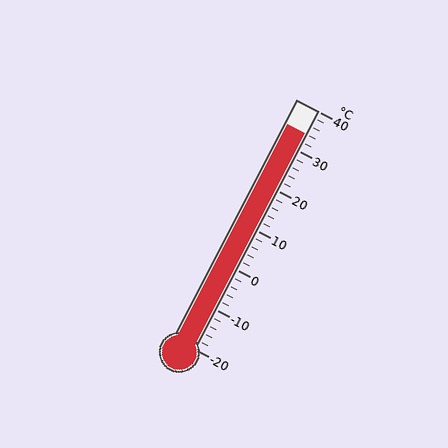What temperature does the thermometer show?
The thermometer shows approximately 34°C.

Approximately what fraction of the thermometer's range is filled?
The thermometer is filled to approximately 90% of its range.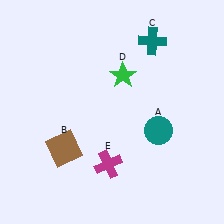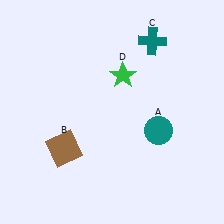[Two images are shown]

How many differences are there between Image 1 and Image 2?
There is 1 difference between the two images.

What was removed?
The magenta cross (E) was removed in Image 2.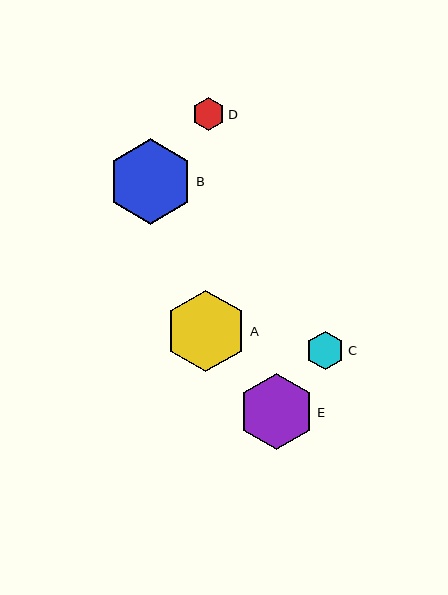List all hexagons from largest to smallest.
From largest to smallest: B, A, E, C, D.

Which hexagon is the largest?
Hexagon B is the largest with a size of approximately 86 pixels.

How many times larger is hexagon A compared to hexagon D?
Hexagon A is approximately 2.5 times the size of hexagon D.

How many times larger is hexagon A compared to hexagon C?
Hexagon A is approximately 2.1 times the size of hexagon C.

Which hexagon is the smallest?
Hexagon D is the smallest with a size of approximately 33 pixels.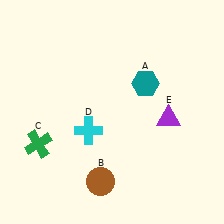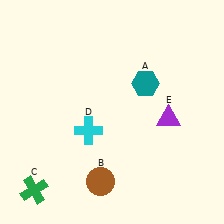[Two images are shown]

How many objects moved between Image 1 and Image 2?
1 object moved between the two images.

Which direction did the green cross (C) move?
The green cross (C) moved down.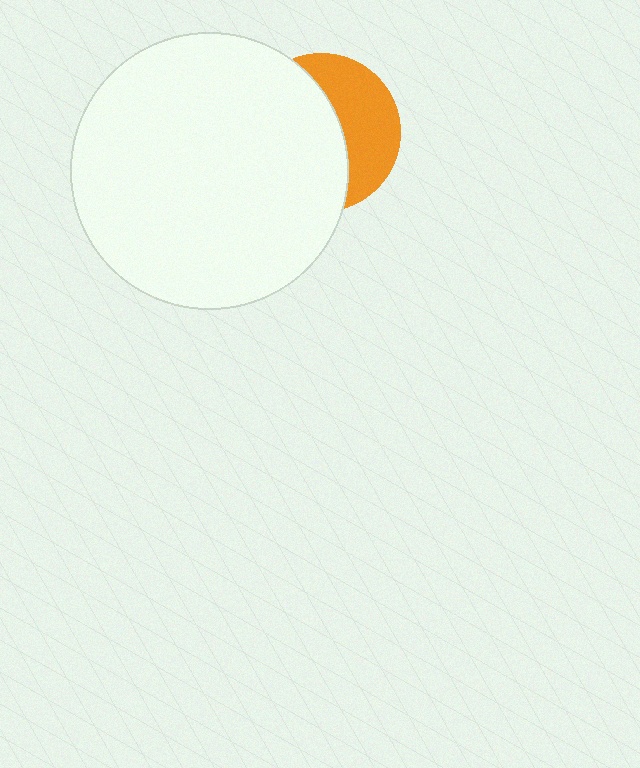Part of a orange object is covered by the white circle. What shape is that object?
It is a circle.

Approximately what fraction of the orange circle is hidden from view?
Roughly 60% of the orange circle is hidden behind the white circle.